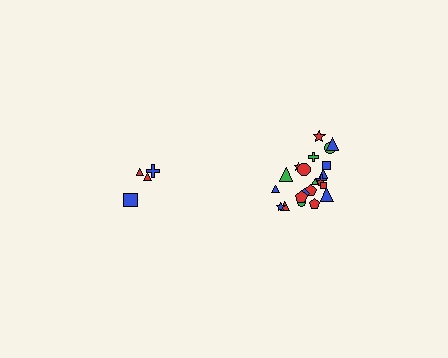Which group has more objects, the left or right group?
The right group.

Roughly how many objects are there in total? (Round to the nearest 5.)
Roughly 25 objects in total.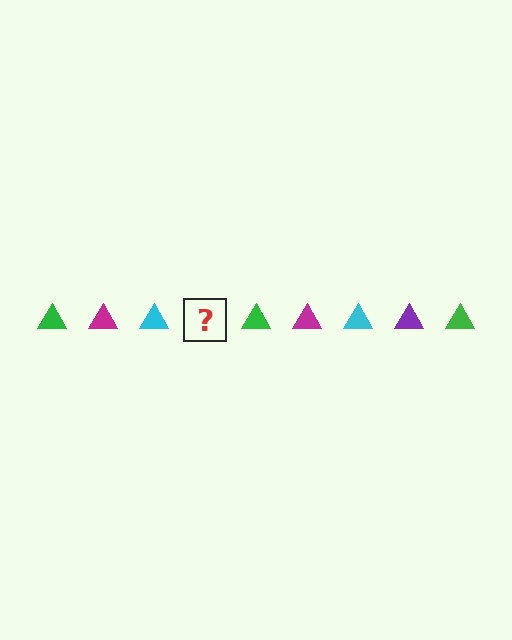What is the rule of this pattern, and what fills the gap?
The rule is that the pattern cycles through green, magenta, cyan, purple triangles. The gap should be filled with a purple triangle.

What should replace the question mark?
The question mark should be replaced with a purple triangle.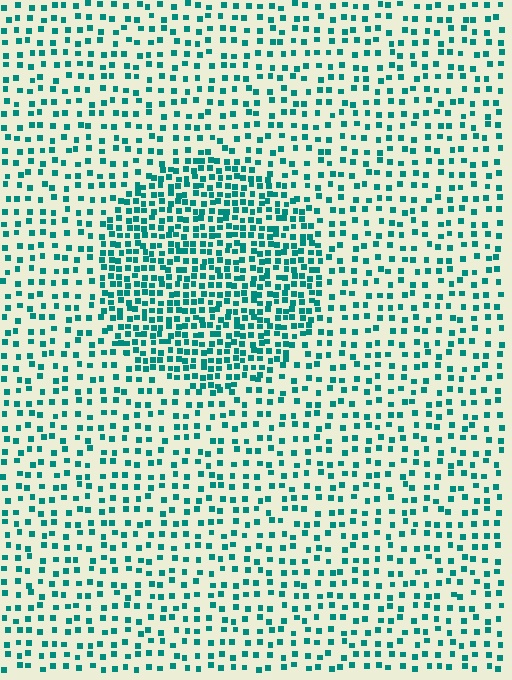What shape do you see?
I see a circle.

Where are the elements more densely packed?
The elements are more densely packed inside the circle boundary.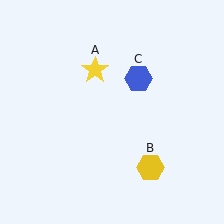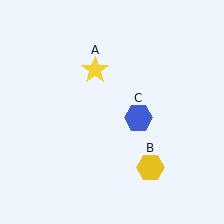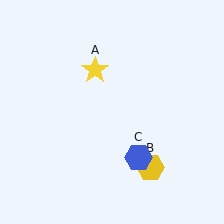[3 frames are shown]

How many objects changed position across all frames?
1 object changed position: blue hexagon (object C).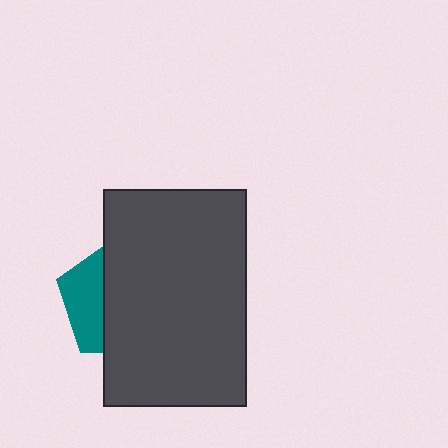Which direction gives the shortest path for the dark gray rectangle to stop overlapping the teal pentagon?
Moving right gives the shortest separation.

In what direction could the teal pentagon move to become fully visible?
The teal pentagon could move left. That would shift it out from behind the dark gray rectangle entirely.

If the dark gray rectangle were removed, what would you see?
You would see the complete teal pentagon.